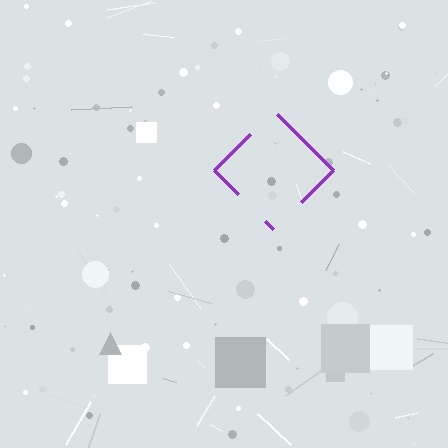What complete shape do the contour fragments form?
The contour fragments form a diamond.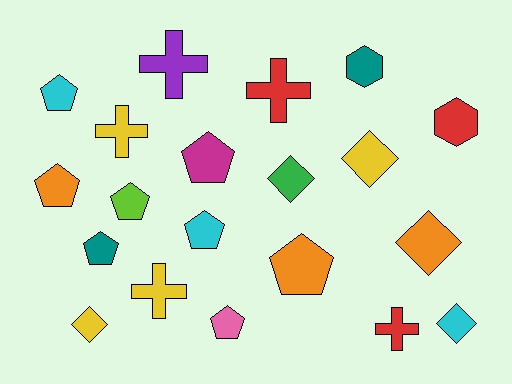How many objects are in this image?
There are 20 objects.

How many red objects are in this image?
There are 3 red objects.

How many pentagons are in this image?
There are 8 pentagons.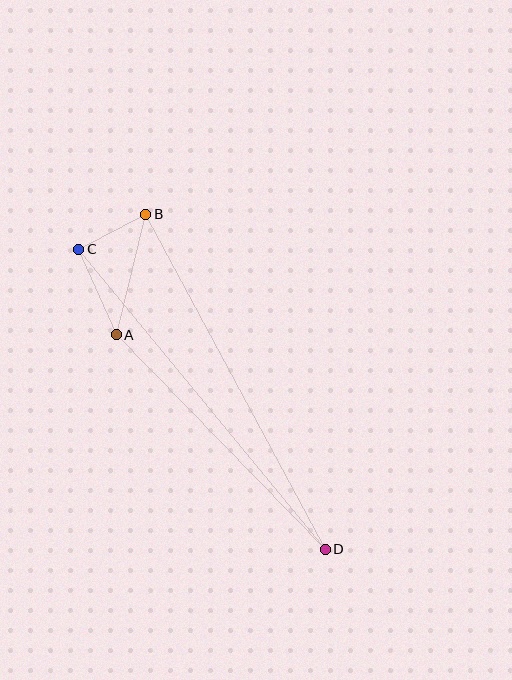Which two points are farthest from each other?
Points C and D are farthest from each other.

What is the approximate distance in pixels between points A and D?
The distance between A and D is approximately 300 pixels.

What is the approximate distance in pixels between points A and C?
The distance between A and C is approximately 93 pixels.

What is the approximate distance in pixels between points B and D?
The distance between B and D is approximately 381 pixels.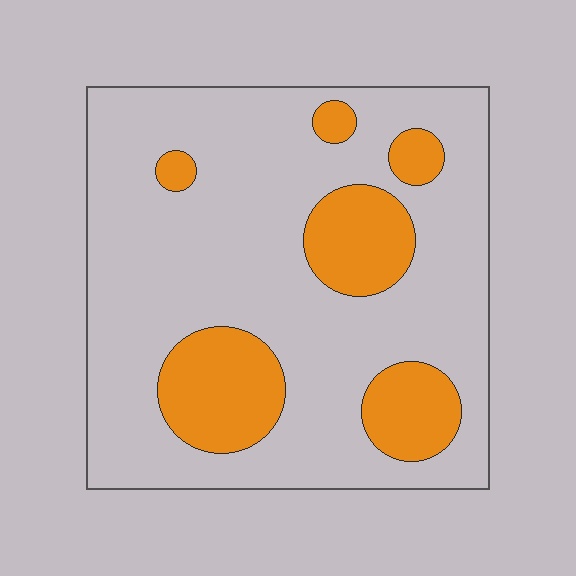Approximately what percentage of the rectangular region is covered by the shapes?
Approximately 20%.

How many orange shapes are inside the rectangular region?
6.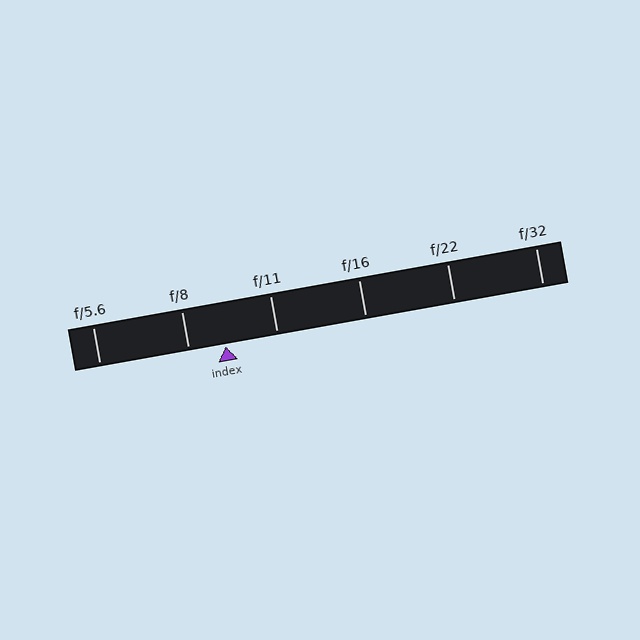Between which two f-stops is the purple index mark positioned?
The index mark is between f/8 and f/11.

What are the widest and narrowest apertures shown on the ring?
The widest aperture shown is f/5.6 and the narrowest is f/32.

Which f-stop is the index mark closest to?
The index mark is closest to f/8.